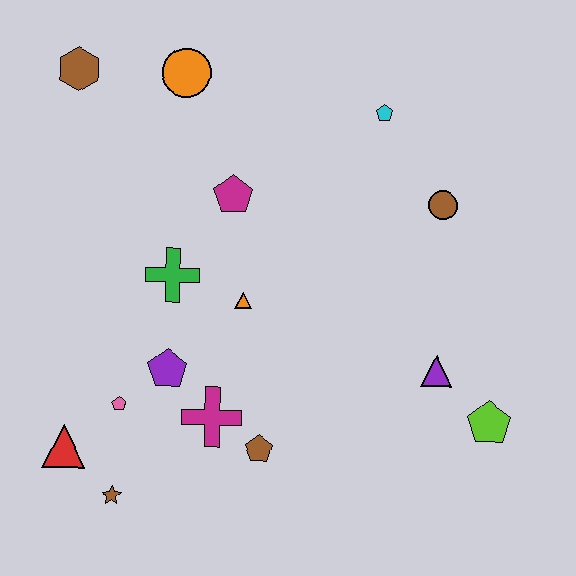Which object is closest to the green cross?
The orange triangle is closest to the green cross.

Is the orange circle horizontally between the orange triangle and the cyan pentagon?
No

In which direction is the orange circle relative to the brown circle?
The orange circle is to the left of the brown circle.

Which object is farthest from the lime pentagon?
The brown hexagon is farthest from the lime pentagon.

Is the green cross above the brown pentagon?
Yes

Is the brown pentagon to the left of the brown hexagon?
No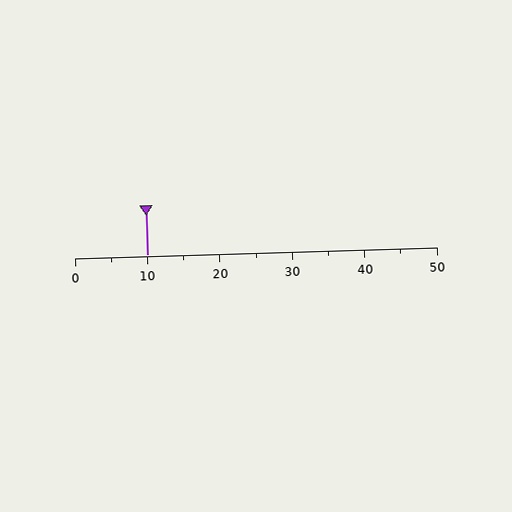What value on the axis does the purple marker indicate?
The marker indicates approximately 10.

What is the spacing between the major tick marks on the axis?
The major ticks are spaced 10 apart.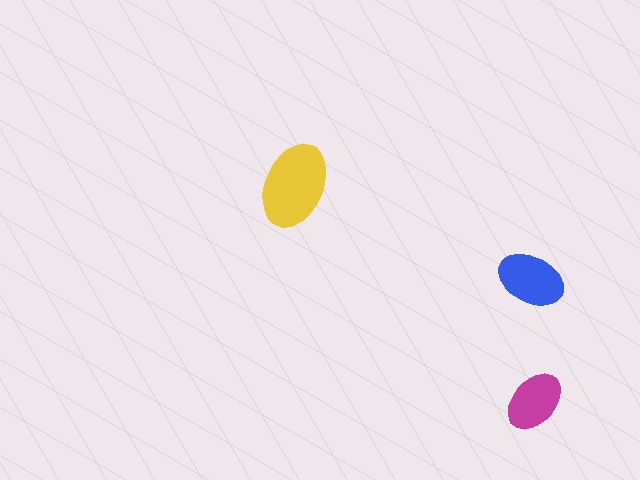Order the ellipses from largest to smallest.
the yellow one, the blue one, the magenta one.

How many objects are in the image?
There are 3 objects in the image.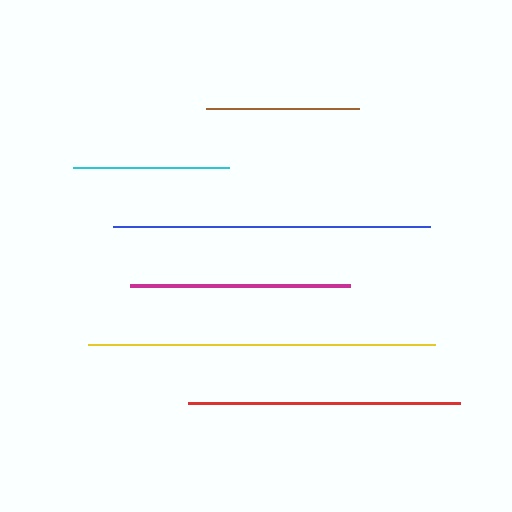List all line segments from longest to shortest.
From longest to shortest: yellow, blue, red, magenta, cyan, brown.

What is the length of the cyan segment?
The cyan segment is approximately 156 pixels long.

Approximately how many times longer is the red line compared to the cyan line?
The red line is approximately 1.7 times the length of the cyan line.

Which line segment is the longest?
The yellow line is the longest at approximately 347 pixels.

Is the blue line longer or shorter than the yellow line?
The yellow line is longer than the blue line.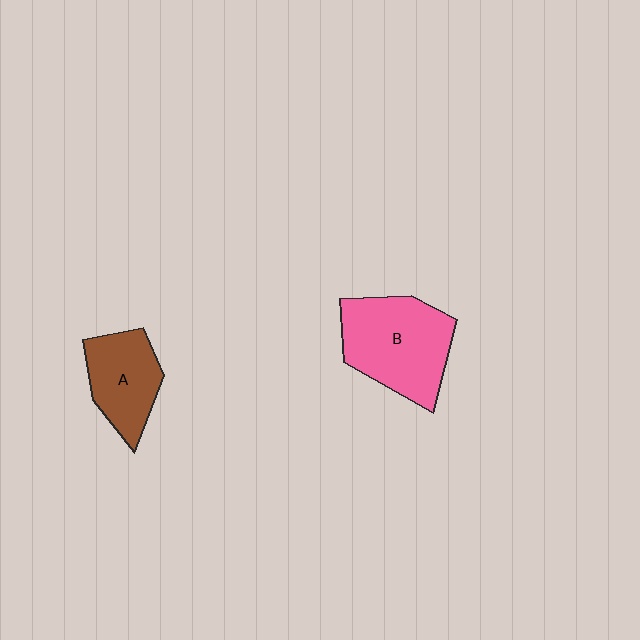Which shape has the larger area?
Shape B (pink).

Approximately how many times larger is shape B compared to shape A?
Approximately 1.5 times.